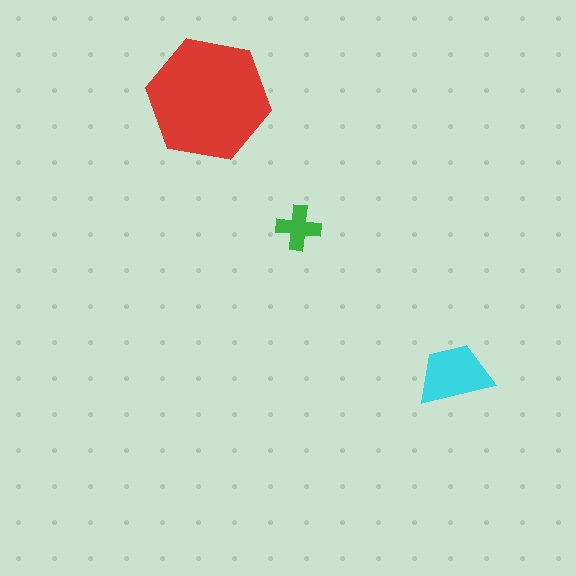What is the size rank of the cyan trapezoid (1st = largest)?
2nd.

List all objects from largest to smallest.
The red hexagon, the cyan trapezoid, the green cross.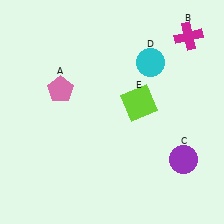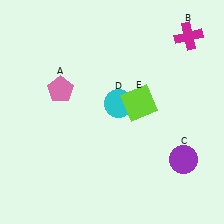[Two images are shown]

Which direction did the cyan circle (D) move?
The cyan circle (D) moved down.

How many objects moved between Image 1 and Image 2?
1 object moved between the two images.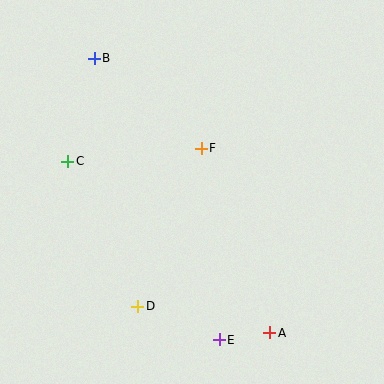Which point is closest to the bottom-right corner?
Point A is closest to the bottom-right corner.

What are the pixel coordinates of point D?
Point D is at (138, 306).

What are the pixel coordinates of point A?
Point A is at (270, 333).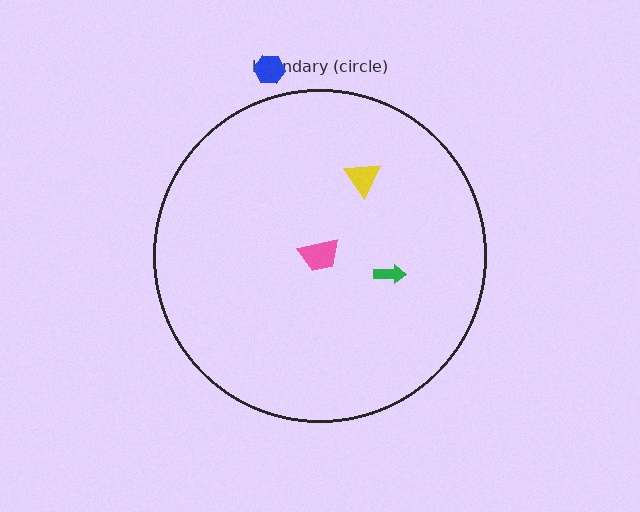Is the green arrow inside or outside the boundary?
Inside.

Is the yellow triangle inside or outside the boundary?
Inside.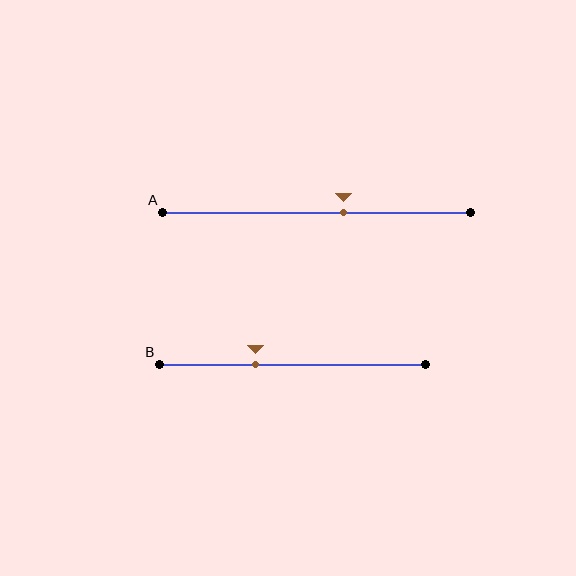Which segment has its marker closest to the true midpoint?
Segment A has its marker closest to the true midpoint.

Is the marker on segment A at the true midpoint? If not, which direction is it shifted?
No, the marker on segment A is shifted to the right by about 9% of the segment length.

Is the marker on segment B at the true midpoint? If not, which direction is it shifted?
No, the marker on segment B is shifted to the left by about 14% of the segment length.